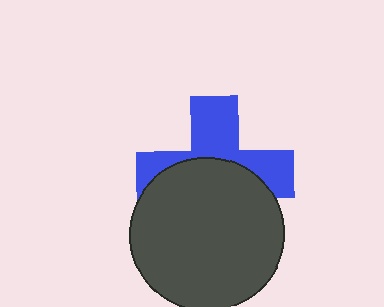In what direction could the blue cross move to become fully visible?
The blue cross could move up. That would shift it out from behind the dark gray circle entirely.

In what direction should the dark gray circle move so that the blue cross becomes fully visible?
The dark gray circle should move down. That is the shortest direction to clear the overlap and leave the blue cross fully visible.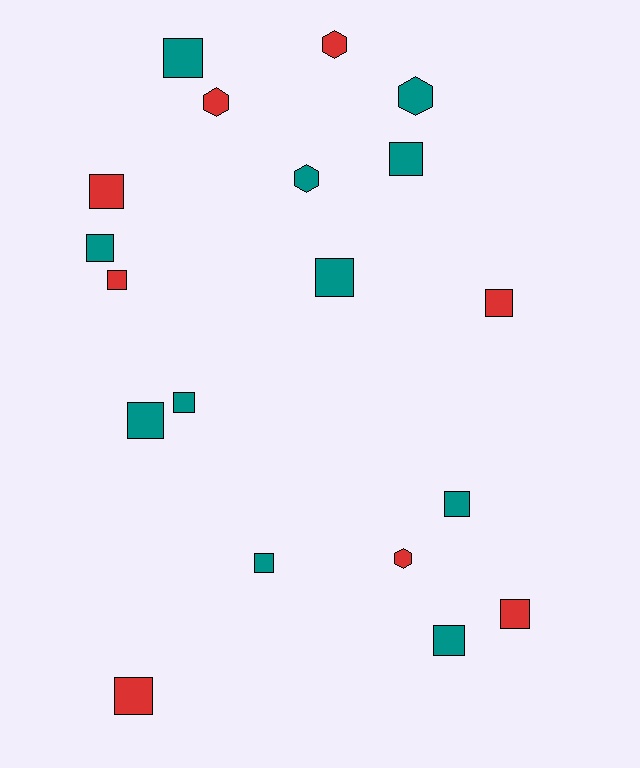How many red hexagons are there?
There are 3 red hexagons.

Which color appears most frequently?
Teal, with 11 objects.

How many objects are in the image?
There are 19 objects.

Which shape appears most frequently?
Square, with 14 objects.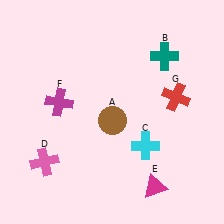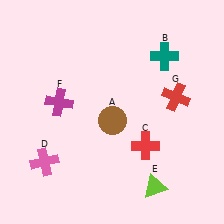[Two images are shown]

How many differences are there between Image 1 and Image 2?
There are 2 differences between the two images.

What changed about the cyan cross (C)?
In Image 1, C is cyan. In Image 2, it changed to red.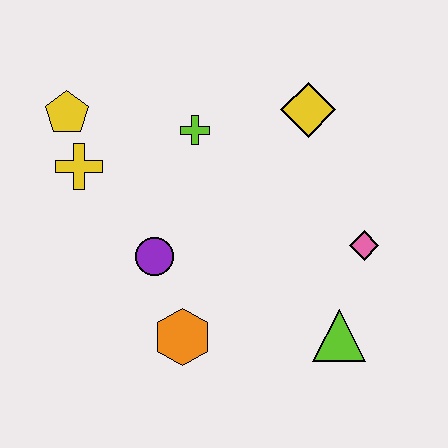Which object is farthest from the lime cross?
The lime triangle is farthest from the lime cross.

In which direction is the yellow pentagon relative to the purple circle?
The yellow pentagon is above the purple circle.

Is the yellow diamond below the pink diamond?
No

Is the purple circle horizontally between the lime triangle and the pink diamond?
No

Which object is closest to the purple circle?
The orange hexagon is closest to the purple circle.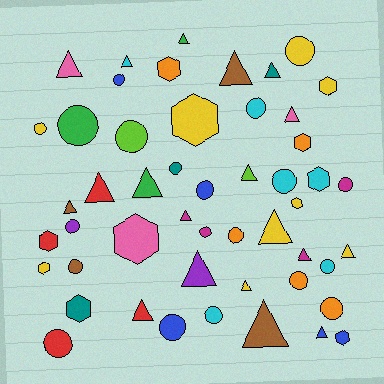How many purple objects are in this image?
There are 2 purple objects.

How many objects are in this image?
There are 50 objects.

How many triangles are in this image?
There are 19 triangles.